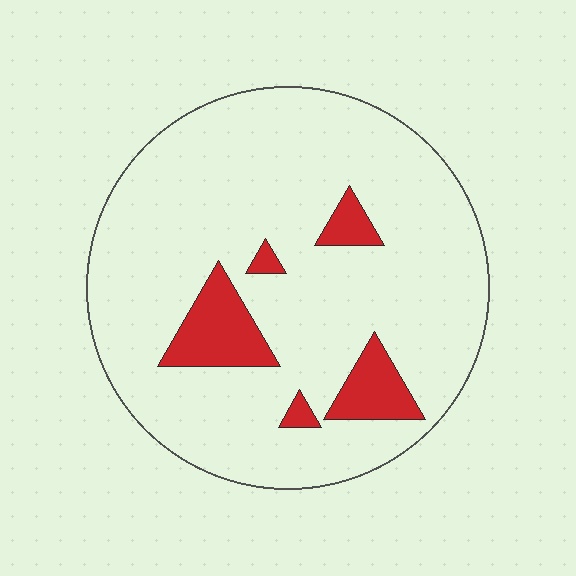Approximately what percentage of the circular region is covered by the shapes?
Approximately 10%.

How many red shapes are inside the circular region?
5.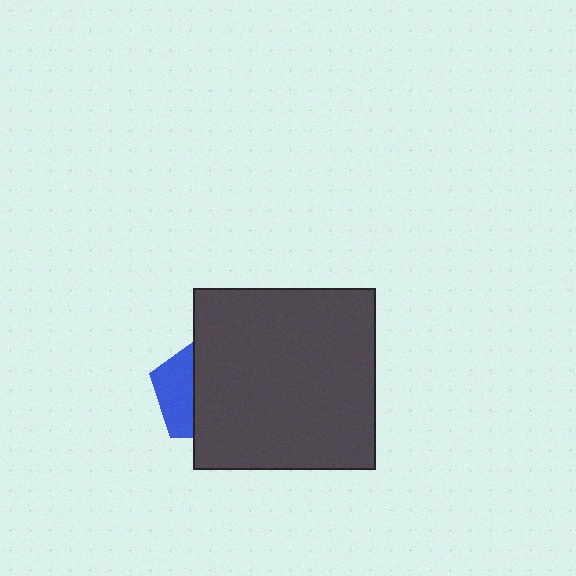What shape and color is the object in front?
The object in front is a dark gray square.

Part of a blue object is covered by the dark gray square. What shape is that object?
It is a pentagon.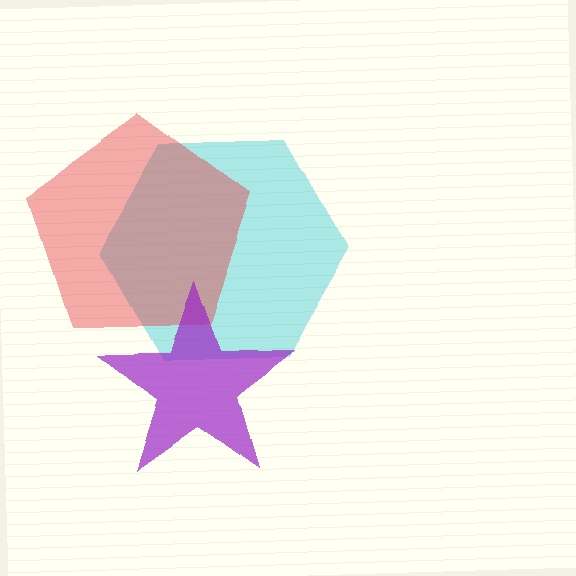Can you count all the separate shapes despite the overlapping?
Yes, there are 3 separate shapes.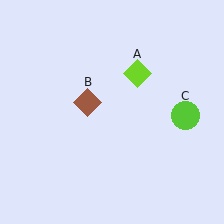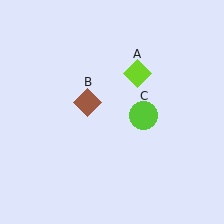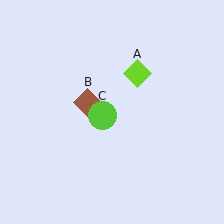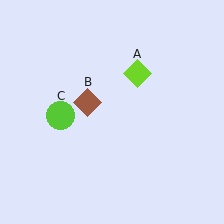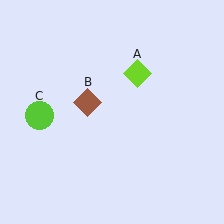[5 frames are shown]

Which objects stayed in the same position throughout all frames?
Lime diamond (object A) and brown diamond (object B) remained stationary.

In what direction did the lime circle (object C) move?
The lime circle (object C) moved left.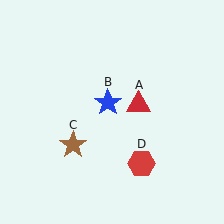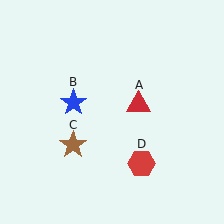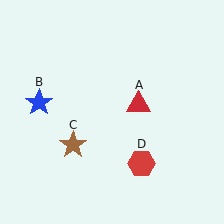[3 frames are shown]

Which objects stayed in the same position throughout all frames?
Red triangle (object A) and brown star (object C) and red hexagon (object D) remained stationary.